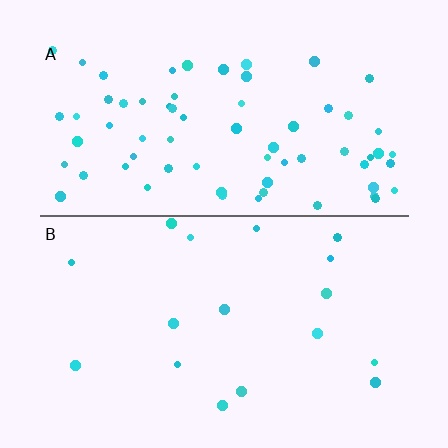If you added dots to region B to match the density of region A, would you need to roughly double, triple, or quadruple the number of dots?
Approximately quadruple.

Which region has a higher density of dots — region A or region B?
A (the top).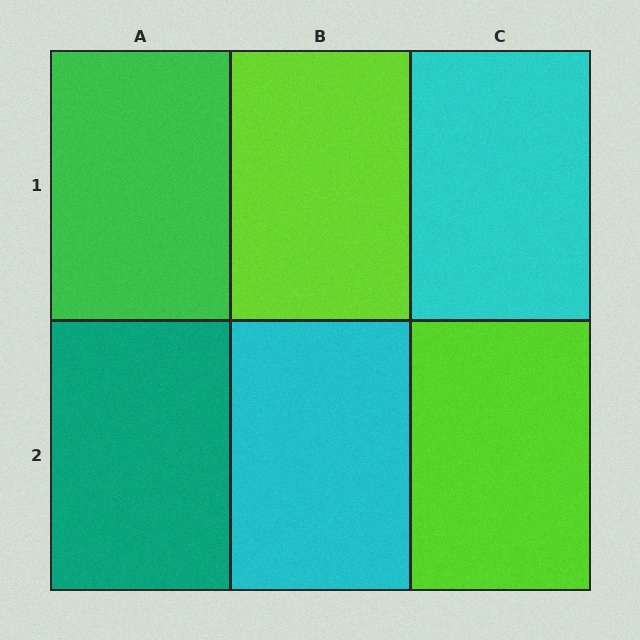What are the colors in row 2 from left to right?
Teal, cyan, lime.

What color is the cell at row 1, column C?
Cyan.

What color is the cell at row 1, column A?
Green.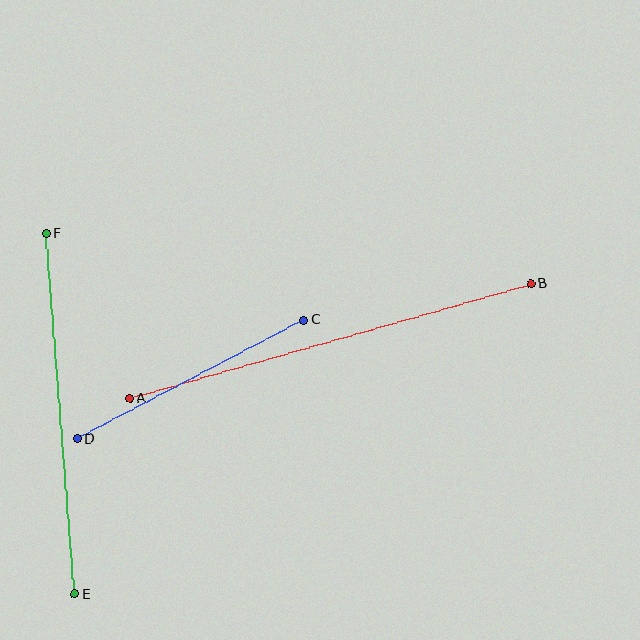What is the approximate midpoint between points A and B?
The midpoint is at approximately (330, 341) pixels.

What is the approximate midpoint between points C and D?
The midpoint is at approximately (190, 379) pixels.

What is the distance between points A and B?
The distance is approximately 417 pixels.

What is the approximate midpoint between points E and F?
The midpoint is at approximately (61, 414) pixels.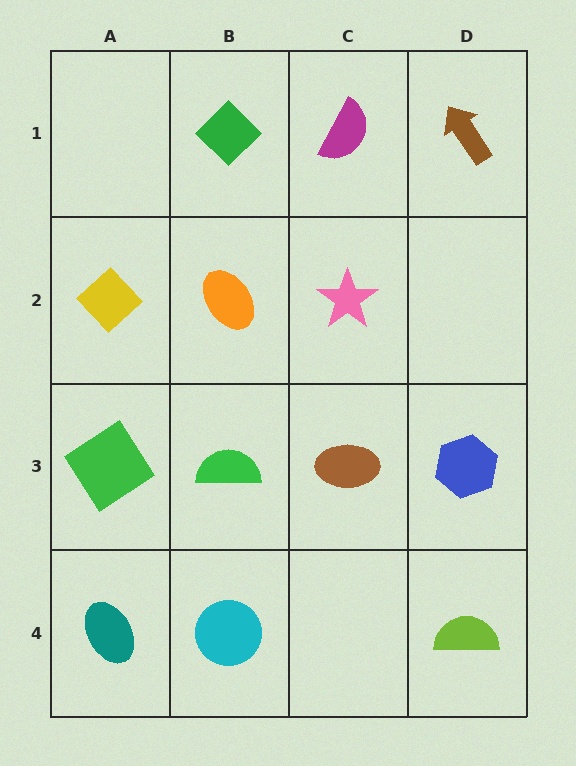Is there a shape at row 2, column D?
No, that cell is empty.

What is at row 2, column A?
A yellow diamond.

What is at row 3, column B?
A green semicircle.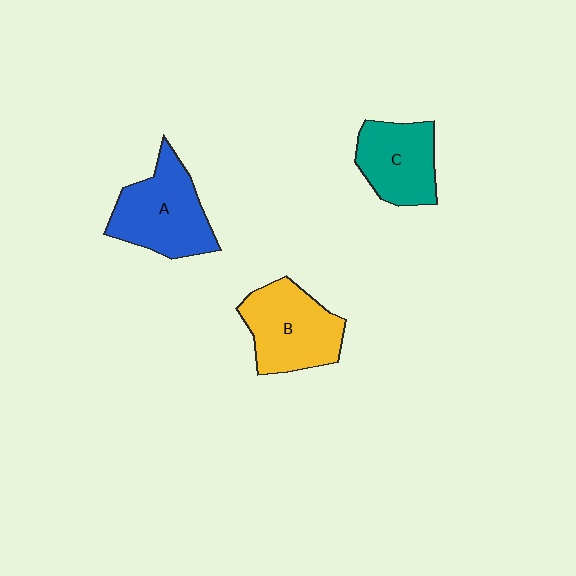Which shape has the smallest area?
Shape C (teal).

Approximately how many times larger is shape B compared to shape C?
Approximately 1.2 times.